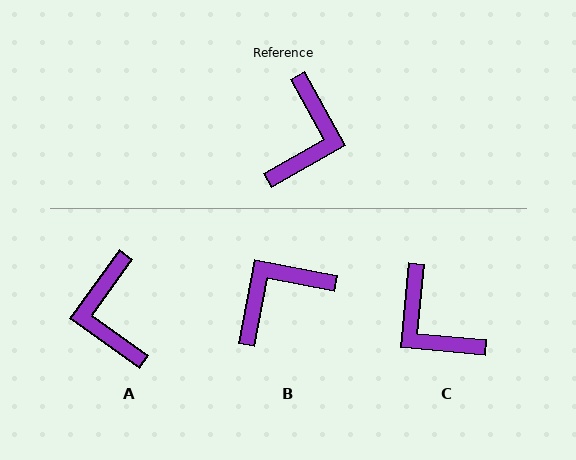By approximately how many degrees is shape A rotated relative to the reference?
Approximately 155 degrees clockwise.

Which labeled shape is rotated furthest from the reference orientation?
A, about 155 degrees away.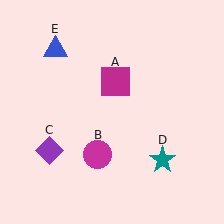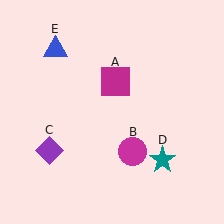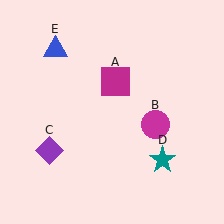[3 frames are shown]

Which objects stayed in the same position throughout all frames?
Magenta square (object A) and purple diamond (object C) and teal star (object D) and blue triangle (object E) remained stationary.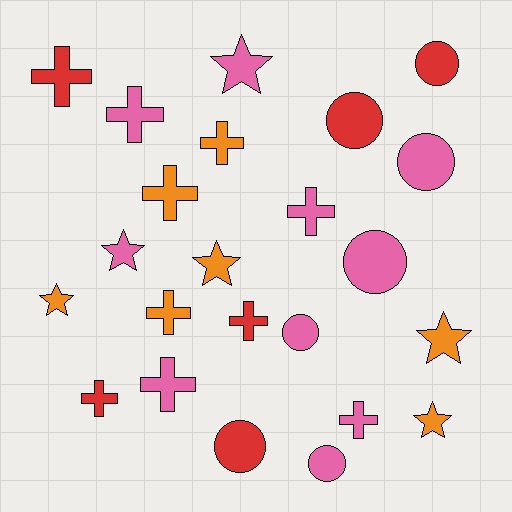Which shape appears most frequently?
Cross, with 10 objects.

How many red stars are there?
There are no red stars.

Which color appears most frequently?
Pink, with 10 objects.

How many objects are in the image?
There are 23 objects.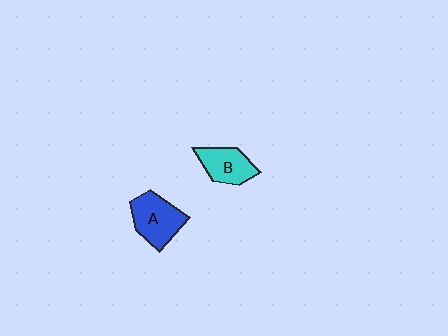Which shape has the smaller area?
Shape B (cyan).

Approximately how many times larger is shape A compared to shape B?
Approximately 1.2 times.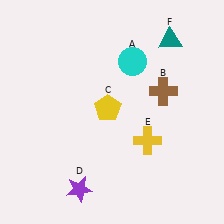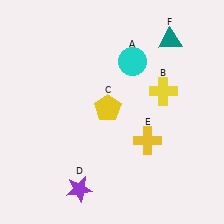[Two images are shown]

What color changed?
The cross (B) changed from brown in Image 1 to yellow in Image 2.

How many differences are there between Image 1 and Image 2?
There is 1 difference between the two images.